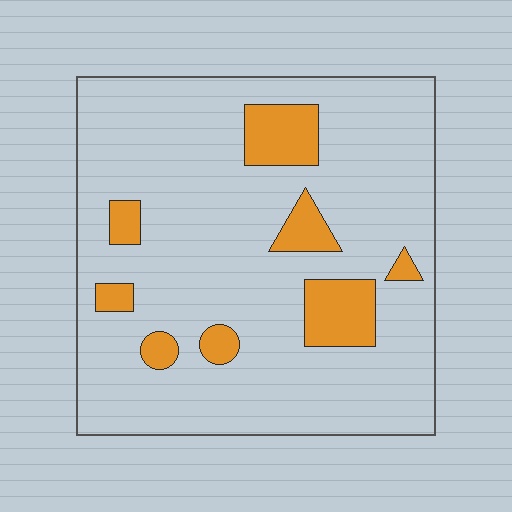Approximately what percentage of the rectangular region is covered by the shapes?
Approximately 15%.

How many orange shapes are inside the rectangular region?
8.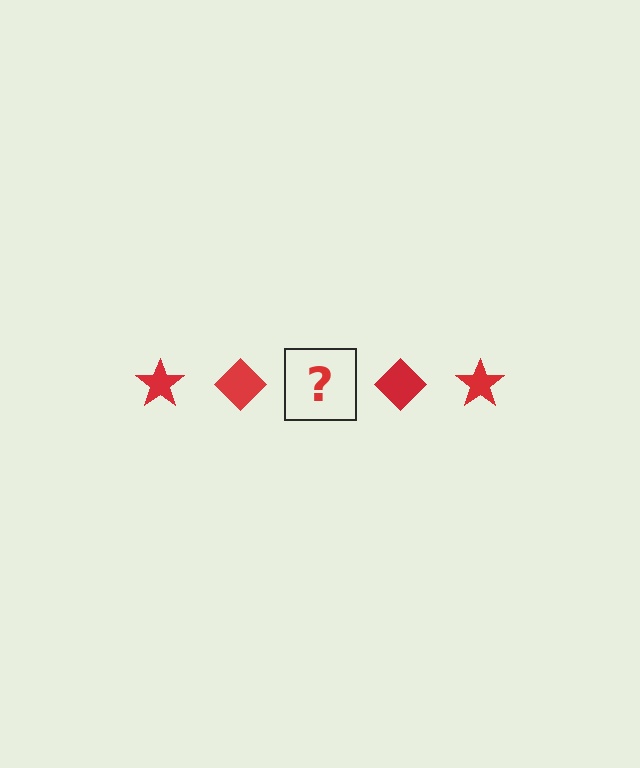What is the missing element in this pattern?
The missing element is a red star.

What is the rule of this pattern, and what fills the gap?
The rule is that the pattern cycles through star, diamond shapes in red. The gap should be filled with a red star.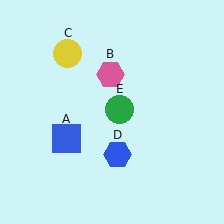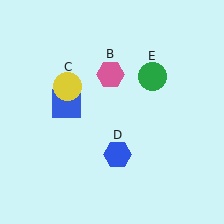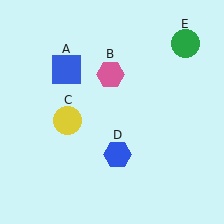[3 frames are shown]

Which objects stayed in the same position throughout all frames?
Pink hexagon (object B) and blue hexagon (object D) remained stationary.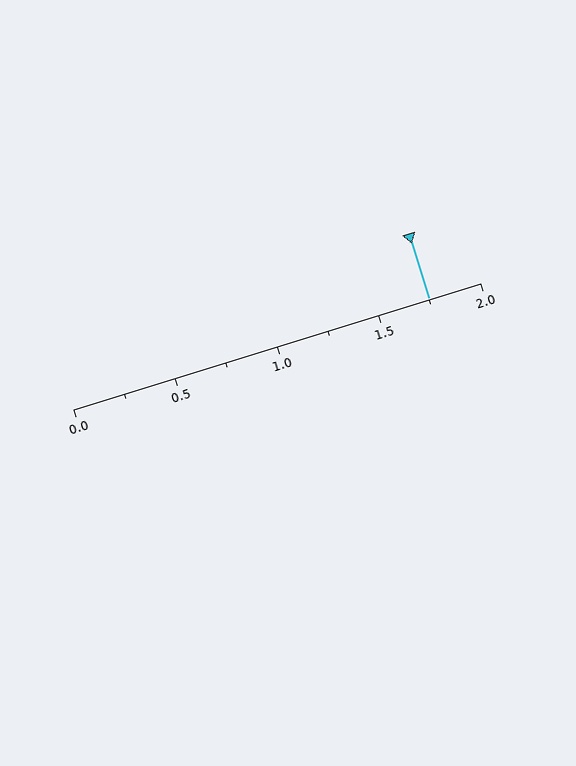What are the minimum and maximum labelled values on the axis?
The axis runs from 0.0 to 2.0.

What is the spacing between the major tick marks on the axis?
The major ticks are spaced 0.5 apart.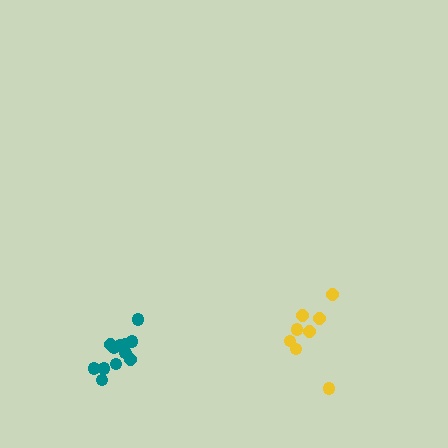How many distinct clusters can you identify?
There are 2 distinct clusters.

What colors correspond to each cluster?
The clusters are colored: teal, yellow.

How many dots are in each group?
Group 1: 12 dots, Group 2: 8 dots (20 total).